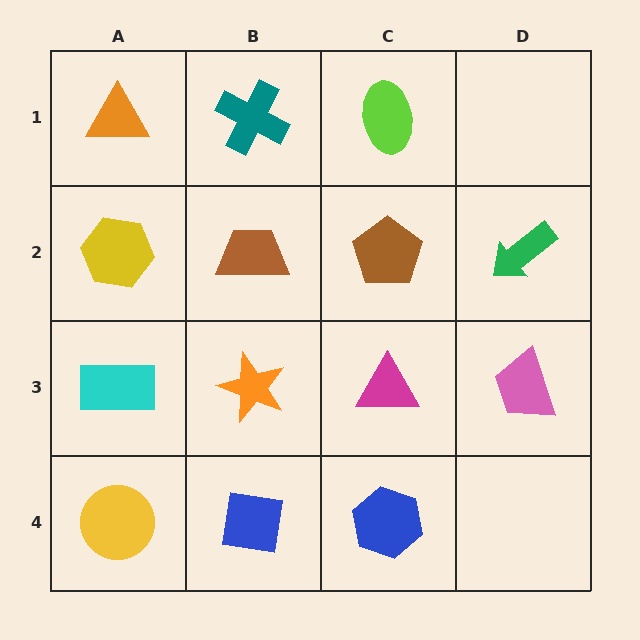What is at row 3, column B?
An orange star.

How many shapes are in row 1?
3 shapes.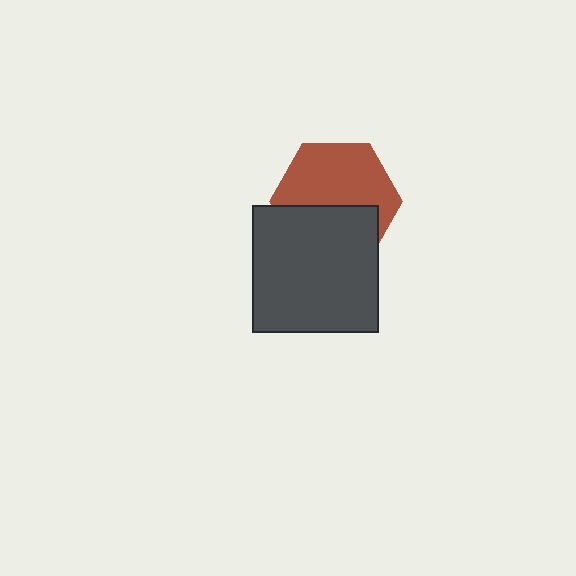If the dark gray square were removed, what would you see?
You would see the complete brown hexagon.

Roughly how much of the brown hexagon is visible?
About half of it is visible (roughly 58%).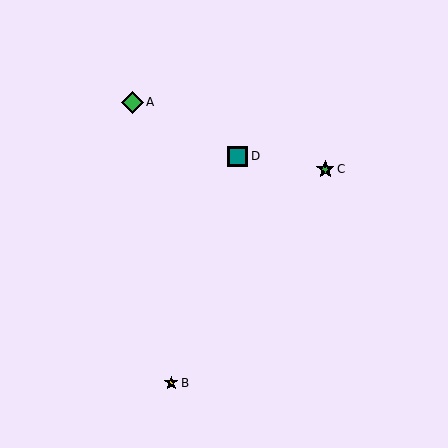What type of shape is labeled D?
Shape D is a teal square.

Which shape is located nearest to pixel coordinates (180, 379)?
The yellow star (labeled B) at (171, 383) is nearest to that location.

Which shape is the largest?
The green diamond (labeled A) is the largest.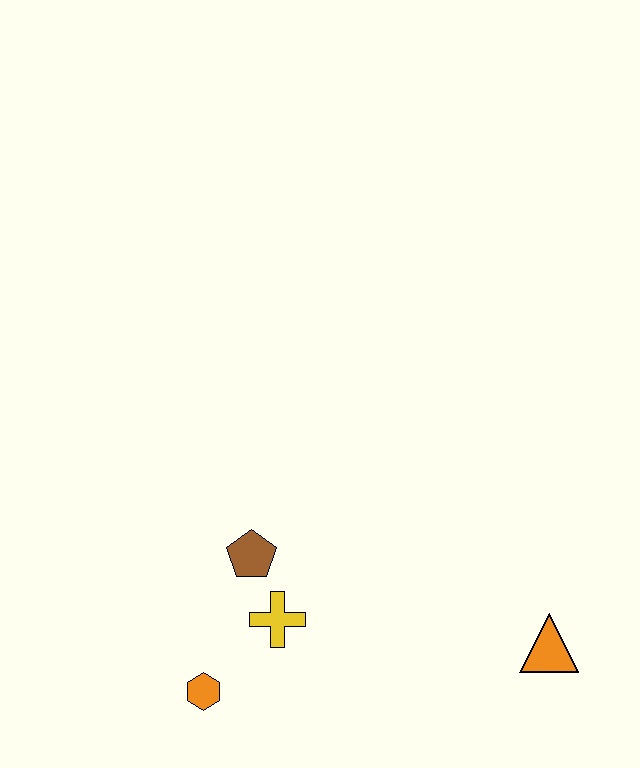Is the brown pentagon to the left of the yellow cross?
Yes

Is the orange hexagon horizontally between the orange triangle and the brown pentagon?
No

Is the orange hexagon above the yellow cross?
No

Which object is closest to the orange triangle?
The yellow cross is closest to the orange triangle.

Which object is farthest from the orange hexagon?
The orange triangle is farthest from the orange hexagon.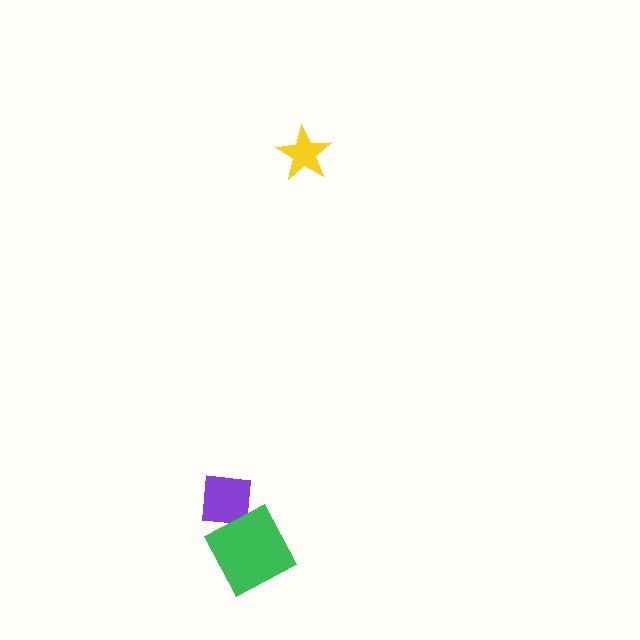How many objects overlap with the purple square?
1 object overlaps with the purple square.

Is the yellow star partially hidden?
No, no other shape covers it.